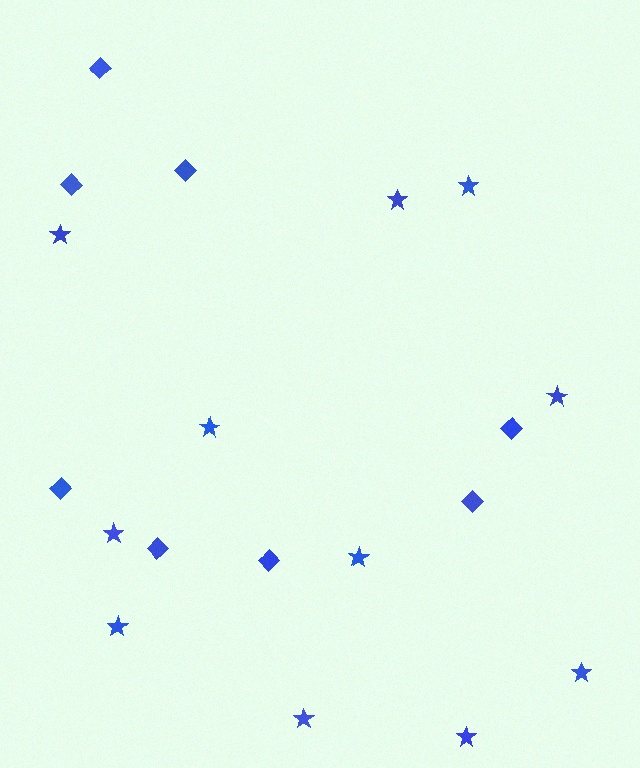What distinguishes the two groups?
There are 2 groups: one group of diamonds (8) and one group of stars (11).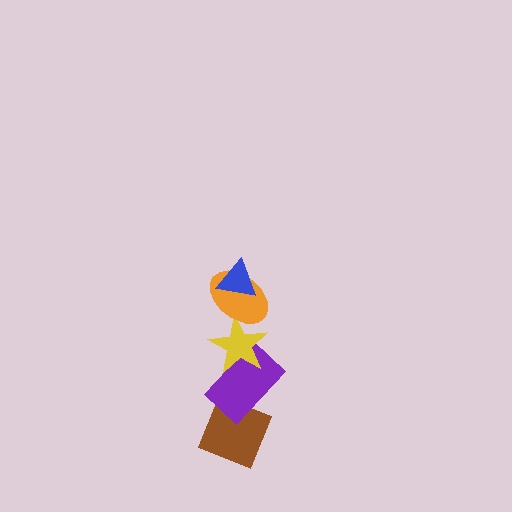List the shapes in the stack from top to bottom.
From top to bottom: the blue triangle, the orange ellipse, the yellow star, the purple rectangle, the brown diamond.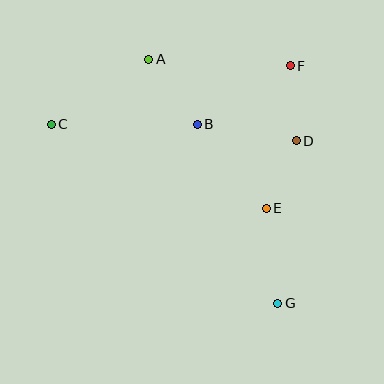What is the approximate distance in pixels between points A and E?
The distance between A and E is approximately 190 pixels.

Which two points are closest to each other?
Points D and E are closest to each other.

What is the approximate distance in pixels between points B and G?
The distance between B and G is approximately 197 pixels.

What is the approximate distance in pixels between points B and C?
The distance between B and C is approximately 146 pixels.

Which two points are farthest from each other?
Points C and G are farthest from each other.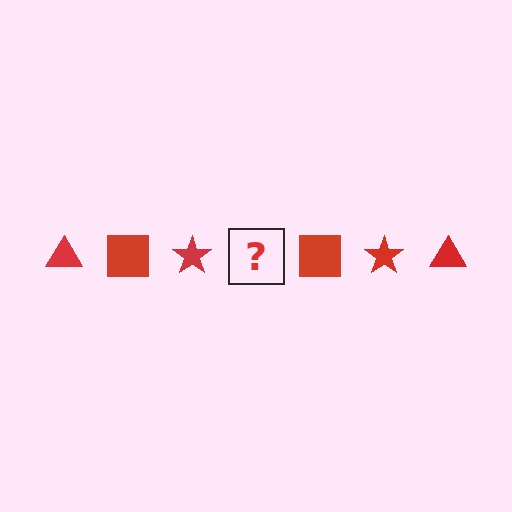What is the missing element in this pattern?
The missing element is a red triangle.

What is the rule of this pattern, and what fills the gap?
The rule is that the pattern cycles through triangle, square, star shapes in red. The gap should be filled with a red triangle.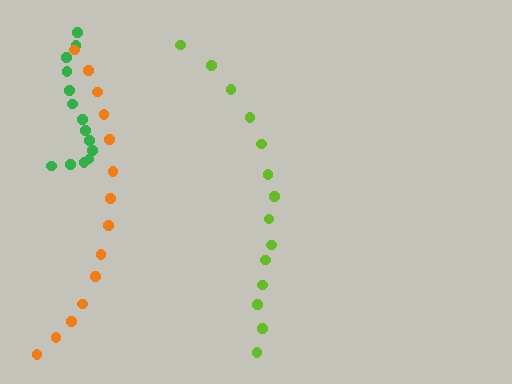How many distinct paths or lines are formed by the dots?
There are 3 distinct paths.